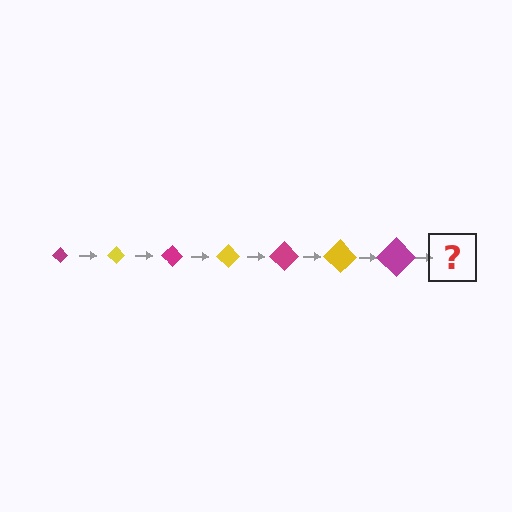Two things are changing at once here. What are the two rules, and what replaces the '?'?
The two rules are that the diamond grows larger each step and the color cycles through magenta and yellow. The '?' should be a yellow diamond, larger than the previous one.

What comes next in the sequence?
The next element should be a yellow diamond, larger than the previous one.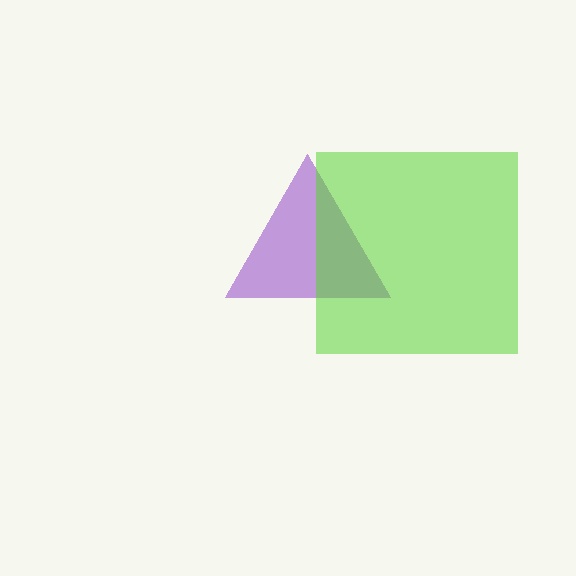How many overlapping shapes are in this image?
There are 2 overlapping shapes in the image.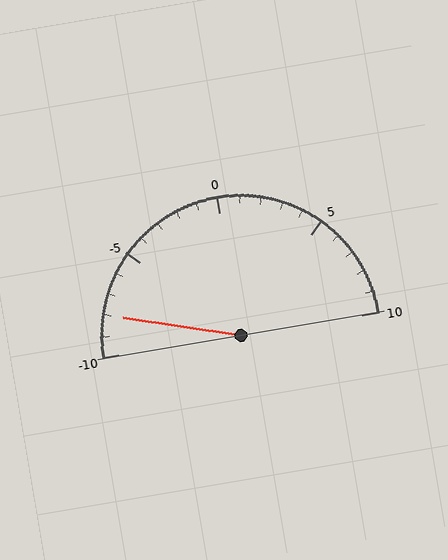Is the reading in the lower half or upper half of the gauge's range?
The reading is in the lower half of the range (-10 to 10).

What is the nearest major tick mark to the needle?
The nearest major tick mark is -10.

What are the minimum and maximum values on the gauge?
The gauge ranges from -10 to 10.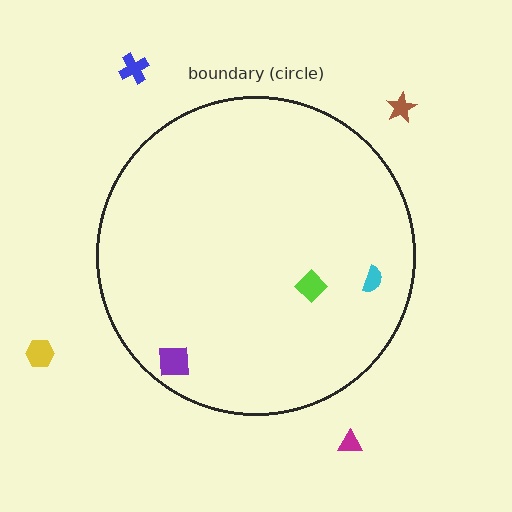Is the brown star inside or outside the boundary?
Outside.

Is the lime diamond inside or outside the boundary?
Inside.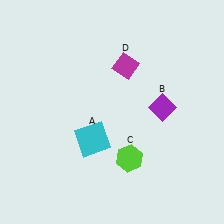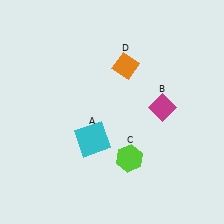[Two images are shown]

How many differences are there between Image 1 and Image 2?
There are 2 differences between the two images.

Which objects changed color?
B changed from purple to magenta. D changed from magenta to orange.